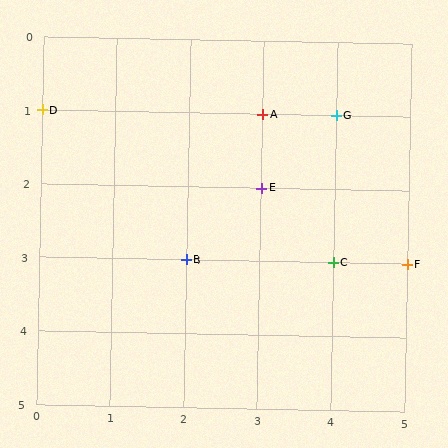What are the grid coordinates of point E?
Point E is at grid coordinates (3, 2).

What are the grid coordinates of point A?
Point A is at grid coordinates (3, 1).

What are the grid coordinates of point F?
Point F is at grid coordinates (5, 3).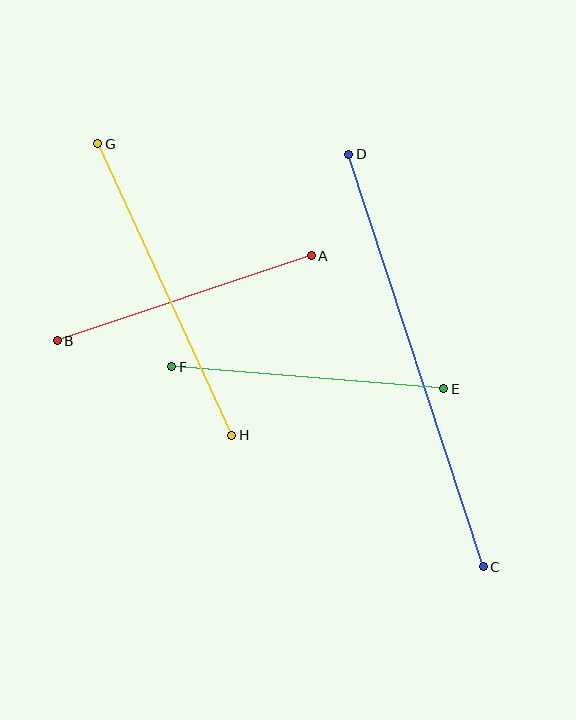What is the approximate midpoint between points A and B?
The midpoint is at approximately (184, 298) pixels.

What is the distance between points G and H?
The distance is approximately 321 pixels.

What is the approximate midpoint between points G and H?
The midpoint is at approximately (165, 289) pixels.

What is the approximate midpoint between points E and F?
The midpoint is at approximately (308, 378) pixels.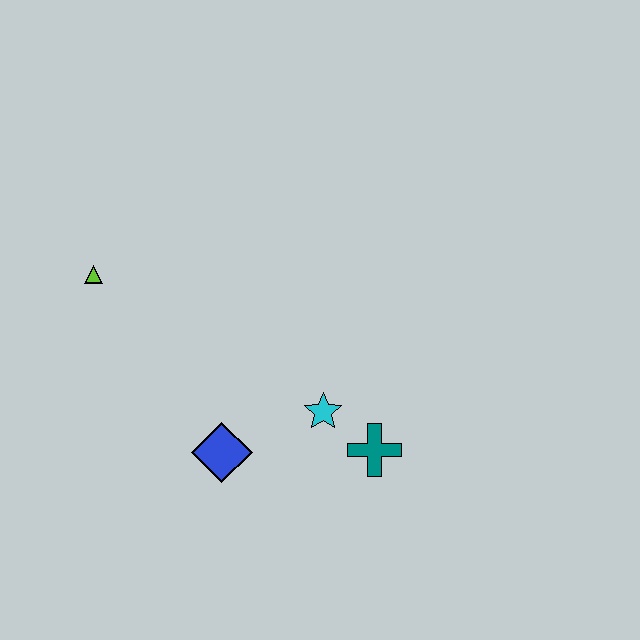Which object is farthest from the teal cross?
The lime triangle is farthest from the teal cross.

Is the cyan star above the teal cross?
Yes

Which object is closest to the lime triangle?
The blue diamond is closest to the lime triangle.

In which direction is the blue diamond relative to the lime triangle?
The blue diamond is below the lime triangle.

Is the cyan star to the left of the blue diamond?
No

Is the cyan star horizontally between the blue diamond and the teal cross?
Yes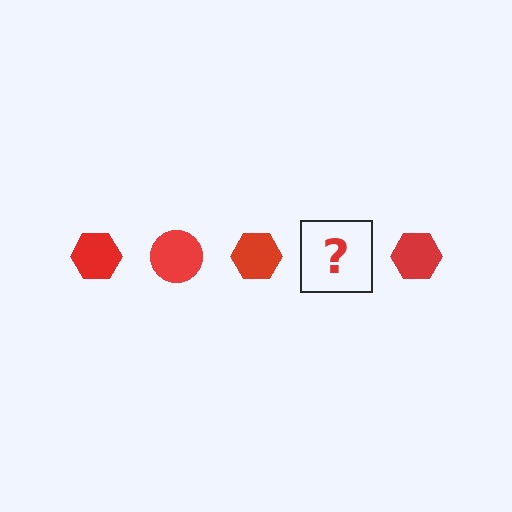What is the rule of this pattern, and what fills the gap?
The rule is that the pattern cycles through hexagon, circle shapes in red. The gap should be filled with a red circle.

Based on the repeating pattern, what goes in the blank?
The blank should be a red circle.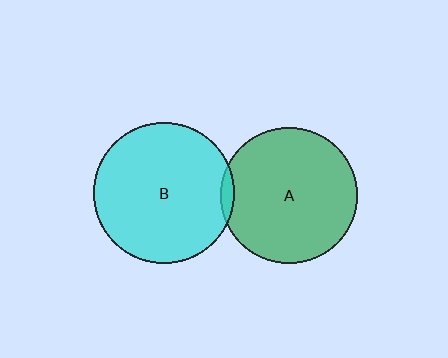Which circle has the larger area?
Circle B (cyan).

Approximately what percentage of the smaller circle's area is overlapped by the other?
Approximately 5%.